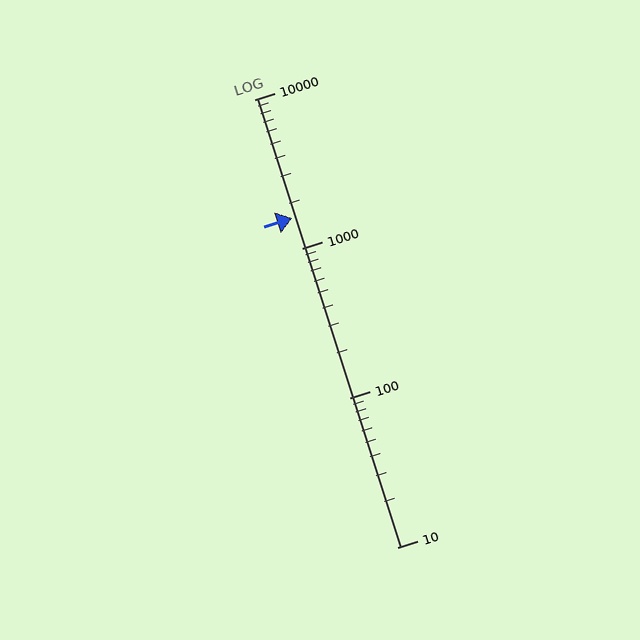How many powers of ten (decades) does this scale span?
The scale spans 3 decades, from 10 to 10000.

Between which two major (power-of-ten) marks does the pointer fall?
The pointer is between 1000 and 10000.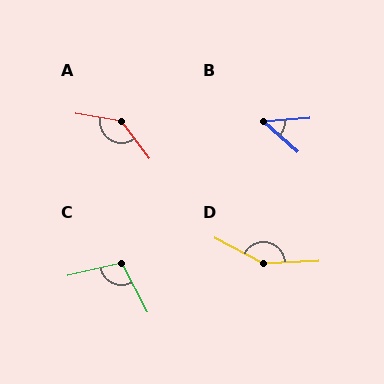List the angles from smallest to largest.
B (46°), C (105°), A (137°), D (150°).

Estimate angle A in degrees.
Approximately 137 degrees.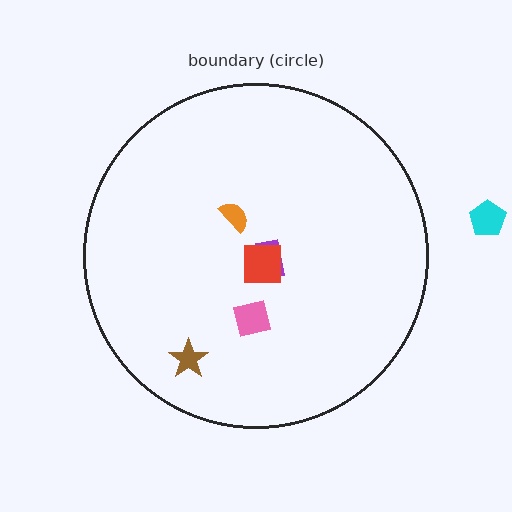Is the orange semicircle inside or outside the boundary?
Inside.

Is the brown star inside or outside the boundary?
Inside.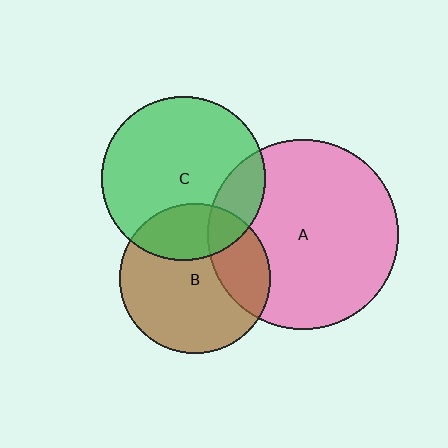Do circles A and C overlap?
Yes.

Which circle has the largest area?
Circle A (pink).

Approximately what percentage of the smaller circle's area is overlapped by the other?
Approximately 20%.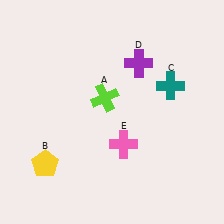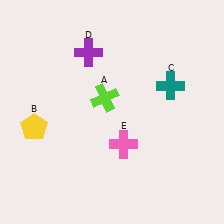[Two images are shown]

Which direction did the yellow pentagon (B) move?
The yellow pentagon (B) moved up.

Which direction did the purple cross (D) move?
The purple cross (D) moved left.